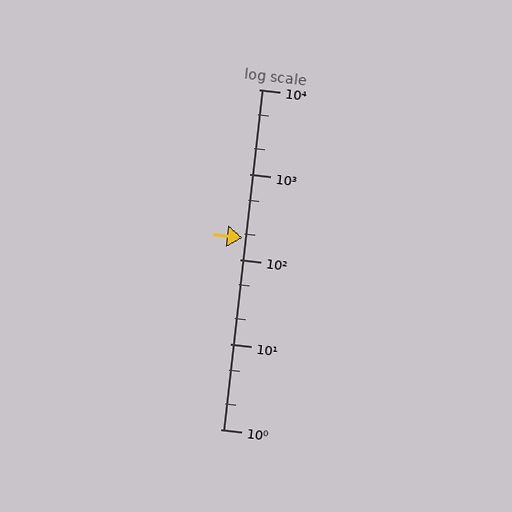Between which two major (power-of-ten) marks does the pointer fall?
The pointer is between 100 and 1000.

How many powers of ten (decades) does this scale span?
The scale spans 4 decades, from 1 to 10000.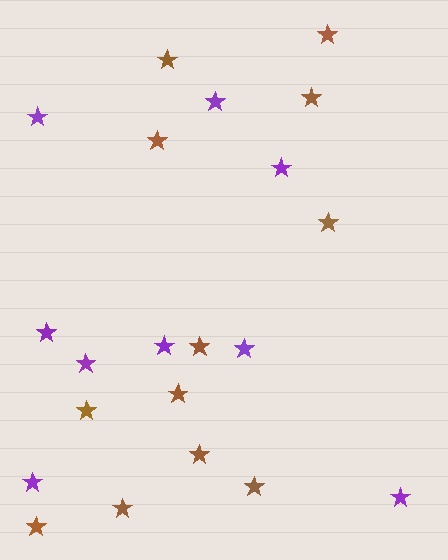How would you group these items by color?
There are 2 groups: one group of purple stars (9) and one group of brown stars (12).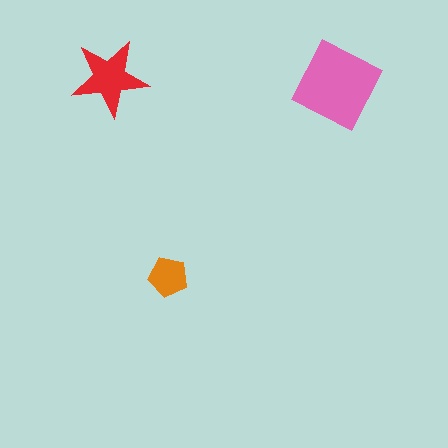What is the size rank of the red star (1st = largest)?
2nd.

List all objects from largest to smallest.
The pink diamond, the red star, the orange pentagon.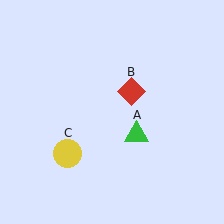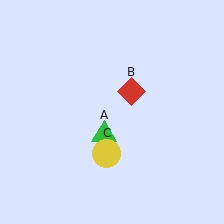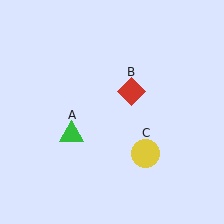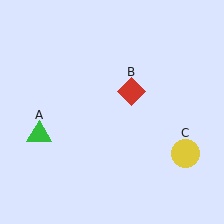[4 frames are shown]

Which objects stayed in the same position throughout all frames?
Red diamond (object B) remained stationary.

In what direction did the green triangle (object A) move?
The green triangle (object A) moved left.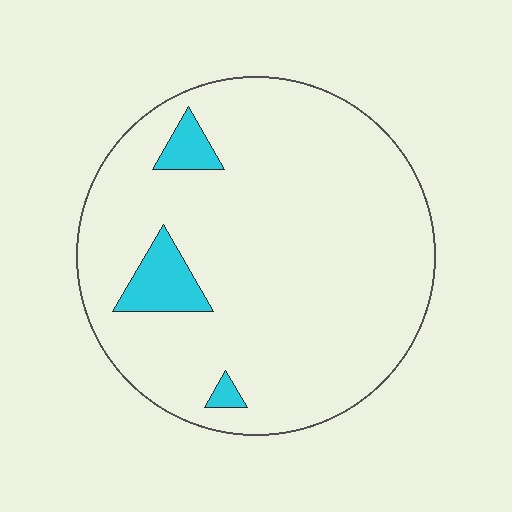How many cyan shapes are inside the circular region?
3.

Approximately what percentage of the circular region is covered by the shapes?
Approximately 10%.